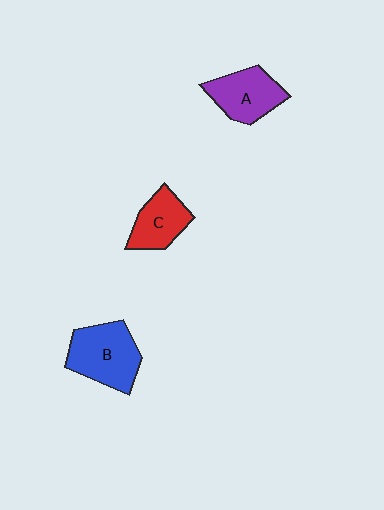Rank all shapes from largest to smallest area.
From largest to smallest: B (blue), A (purple), C (red).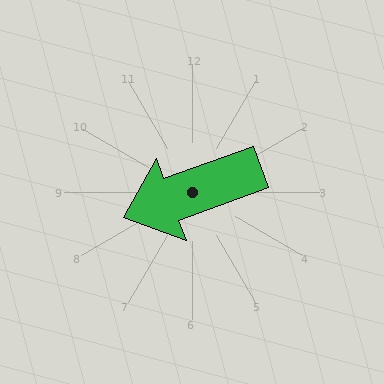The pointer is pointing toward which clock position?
Roughly 8 o'clock.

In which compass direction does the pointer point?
West.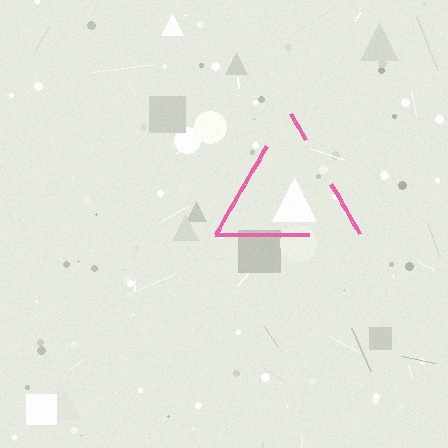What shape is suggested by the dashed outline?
The dashed outline suggests a triangle.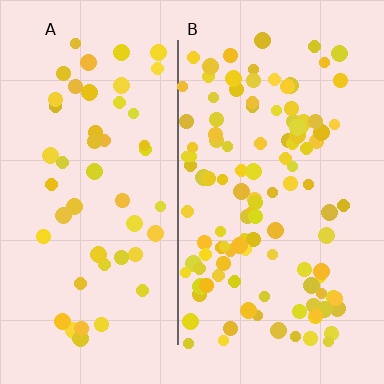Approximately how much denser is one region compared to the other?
Approximately 2.3× — region B over region A.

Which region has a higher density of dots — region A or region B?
B (the right).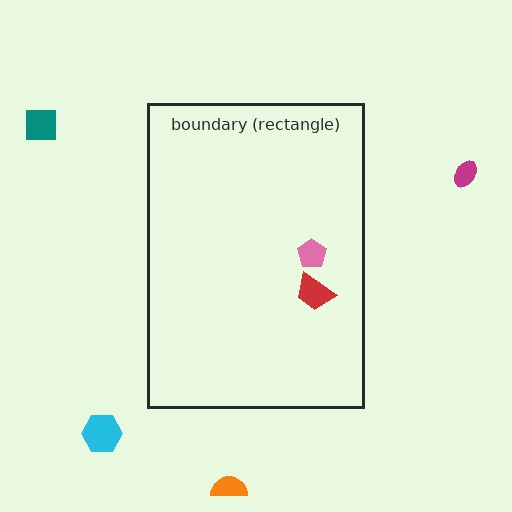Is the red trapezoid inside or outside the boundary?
Inside.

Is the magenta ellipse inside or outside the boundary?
Outside.